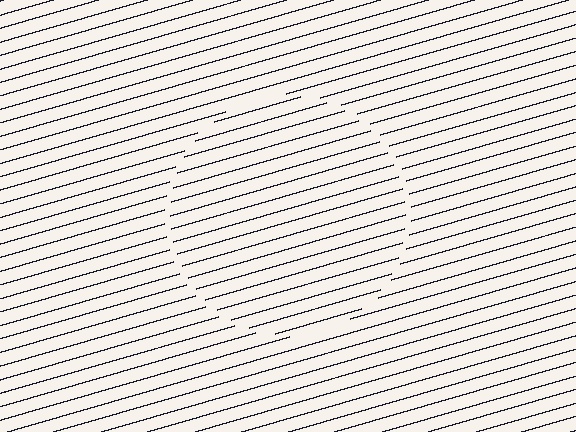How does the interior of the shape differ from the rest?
The interior of the shape contains the same grating, shifted by half a period — the contour is defined by the phase discontinuity where line-ends from the inner and outer gratings abut.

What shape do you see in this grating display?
An illusory circle. The interior of the shape contains the same grating, shifted by half a period — the contour is defined by the phase discontinuity where line-ends from the inner and outer gratings abut.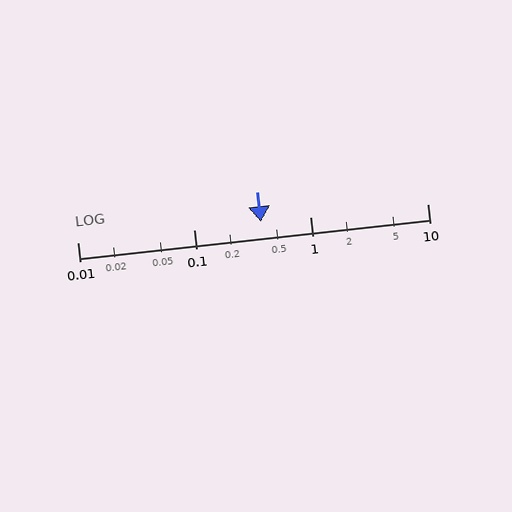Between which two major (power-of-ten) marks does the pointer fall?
The pointer is between 0.1 and 1.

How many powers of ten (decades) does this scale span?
The scale spans 3 decades, from 0.01 to 10.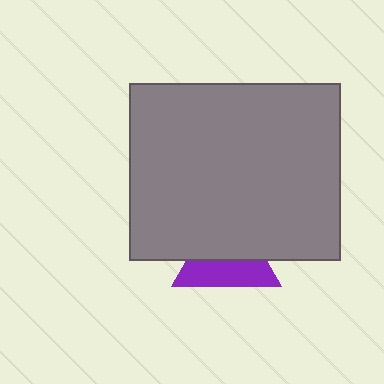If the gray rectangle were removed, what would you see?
You would see the complete purple triangle.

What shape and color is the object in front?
The object in front is a gray rectangle.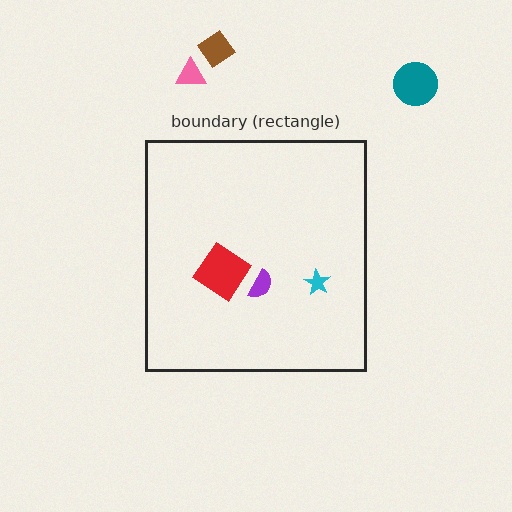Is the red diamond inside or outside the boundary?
Inside.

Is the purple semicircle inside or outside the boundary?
Inside.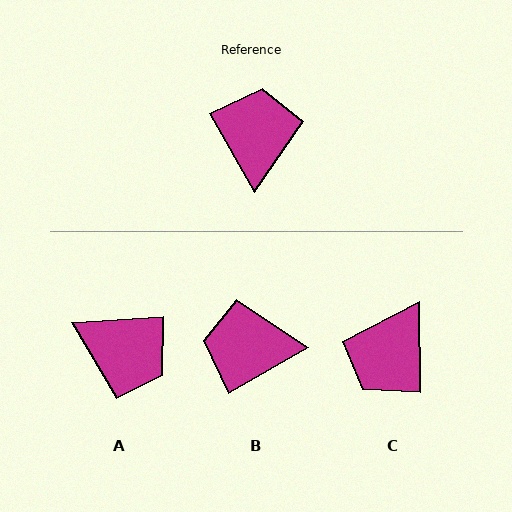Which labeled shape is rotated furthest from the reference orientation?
C, about 151 degrees away.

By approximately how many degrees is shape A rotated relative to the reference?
Approximately 115 degrees clockwise.